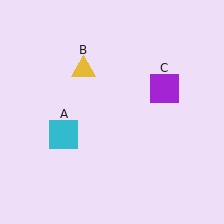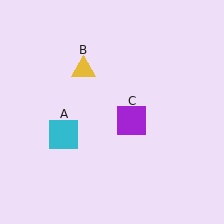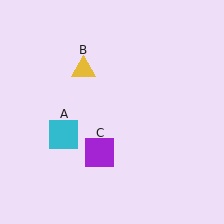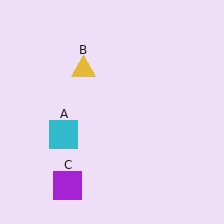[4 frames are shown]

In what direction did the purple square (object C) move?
The purple square (object C) moved down and to the left.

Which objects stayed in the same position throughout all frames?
Cyan square (object A) and yellow triangle (object B) remained stationary.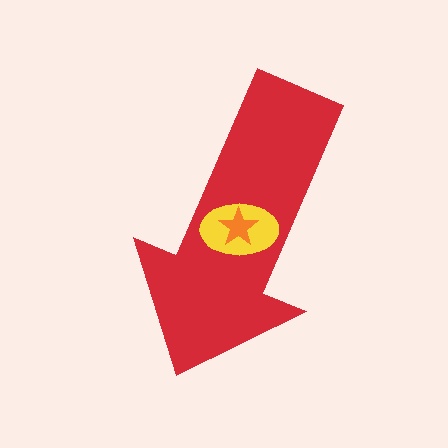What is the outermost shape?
The red arrow.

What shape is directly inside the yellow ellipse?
The orange star.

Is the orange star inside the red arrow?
Yes.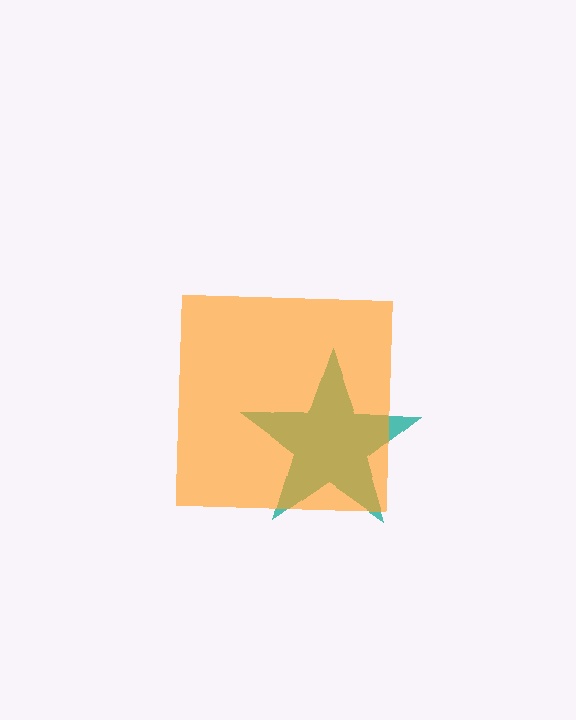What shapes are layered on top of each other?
The layered shapes are: a teal star, an orange square.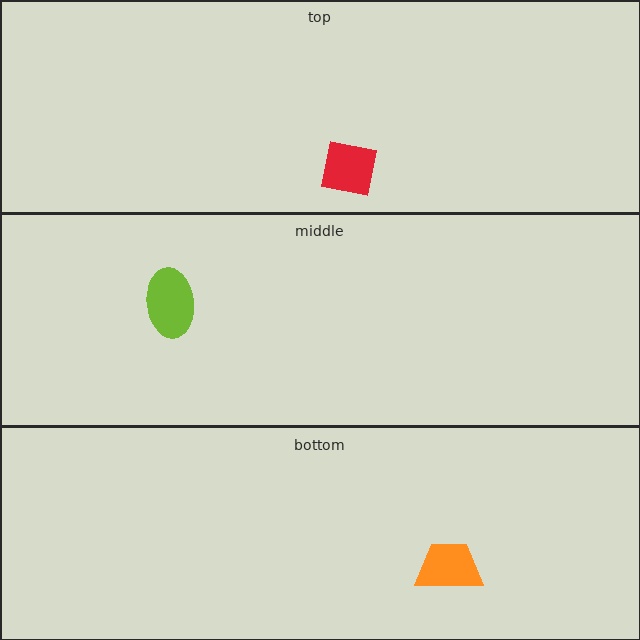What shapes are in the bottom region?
The orange trapezoid.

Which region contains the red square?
The top region.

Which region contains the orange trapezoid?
The bottom region.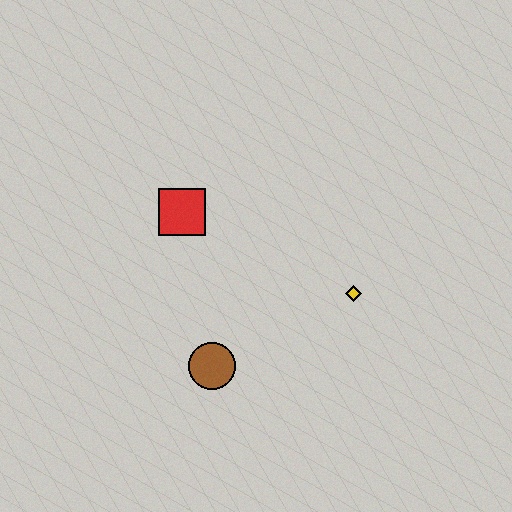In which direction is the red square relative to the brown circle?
The red square is above the brown circle.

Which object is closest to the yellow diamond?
The brown circle is closest to the yellow diamond.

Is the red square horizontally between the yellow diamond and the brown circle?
No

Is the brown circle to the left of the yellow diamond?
Yes